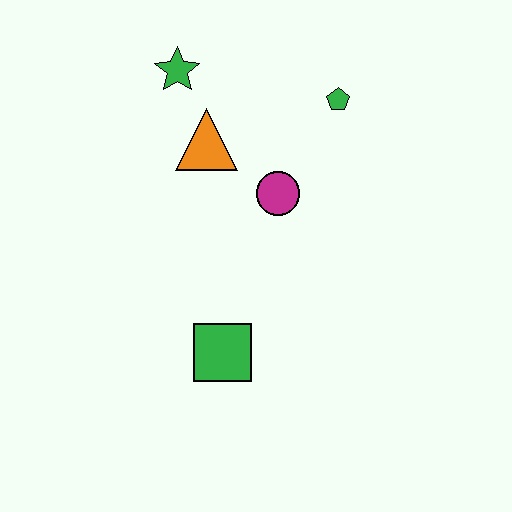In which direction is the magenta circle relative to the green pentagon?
The magenta circle is below the green pentagon.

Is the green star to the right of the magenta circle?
No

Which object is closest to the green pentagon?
The magenta circle is closest to the green pentagon.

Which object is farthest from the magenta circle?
The green square is farthest from the magenta circle.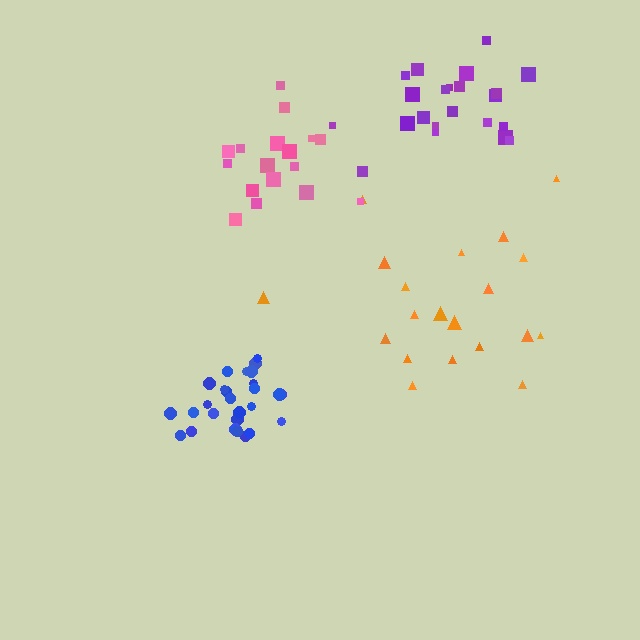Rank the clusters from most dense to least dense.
blue, purple, pink, orange.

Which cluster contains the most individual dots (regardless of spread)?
Blue (29).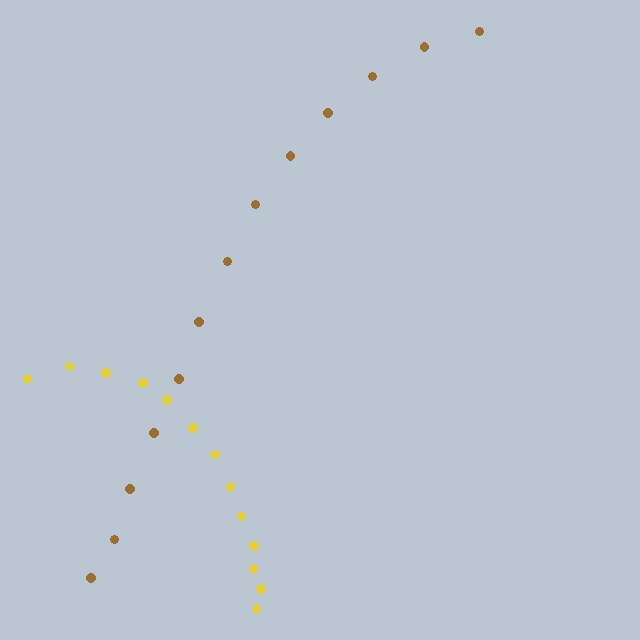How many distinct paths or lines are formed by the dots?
There are 2 distinct paths.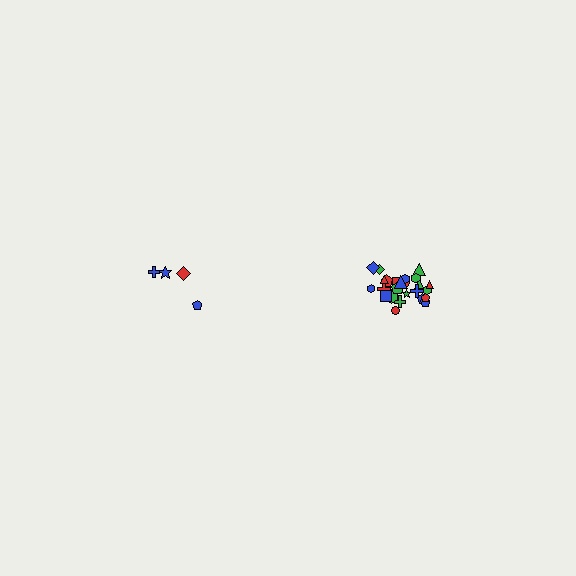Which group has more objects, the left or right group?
The right group.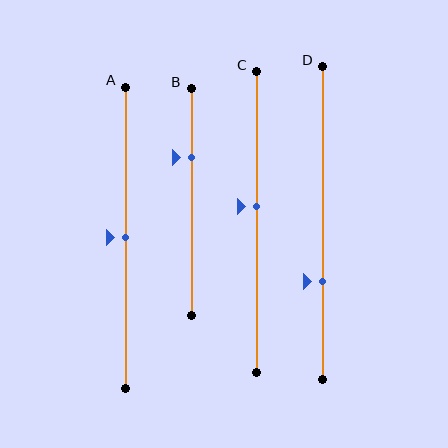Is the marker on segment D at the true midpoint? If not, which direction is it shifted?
No, the marker on segment D is shifted downward by about 19% of the segment length.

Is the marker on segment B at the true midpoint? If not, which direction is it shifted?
No, the marker on segment B is shifted upward by about 20% of the segment length.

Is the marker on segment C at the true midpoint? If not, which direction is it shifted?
No, the marker on segment C is shifted upward by about 5% of the segment length.